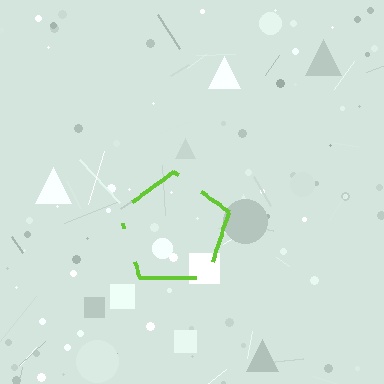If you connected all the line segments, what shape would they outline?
They would outline a pentagon.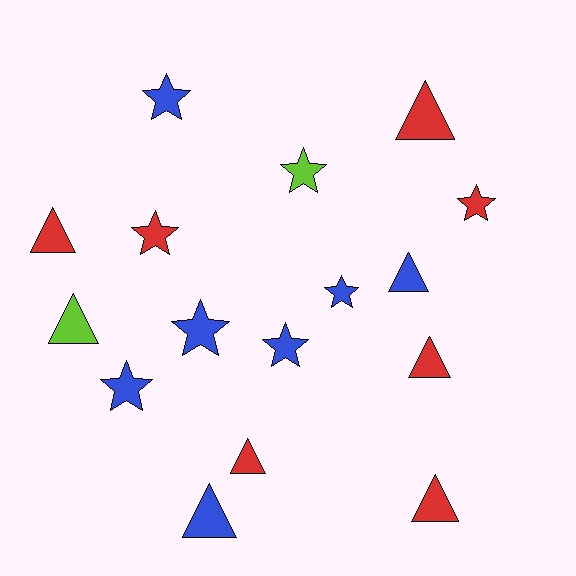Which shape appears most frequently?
Triangle, with 8 objects.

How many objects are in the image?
There are 16 objects.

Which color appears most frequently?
Red, with 7 objects.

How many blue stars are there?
There are 5 blue stars.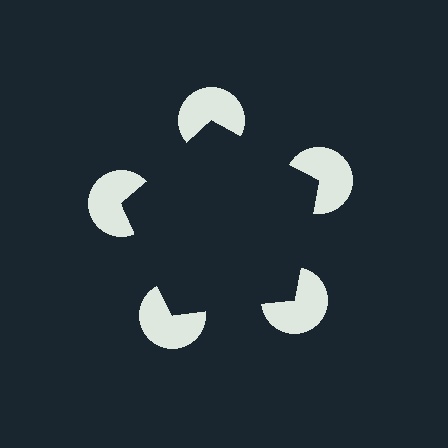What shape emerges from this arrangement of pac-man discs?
An illusory pentagon — its edges are inferred from the aligned wedge cuts in the pac-man discs, not physically drawn.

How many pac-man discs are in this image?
There are 5 — one at each vertex of the illusory pentagon.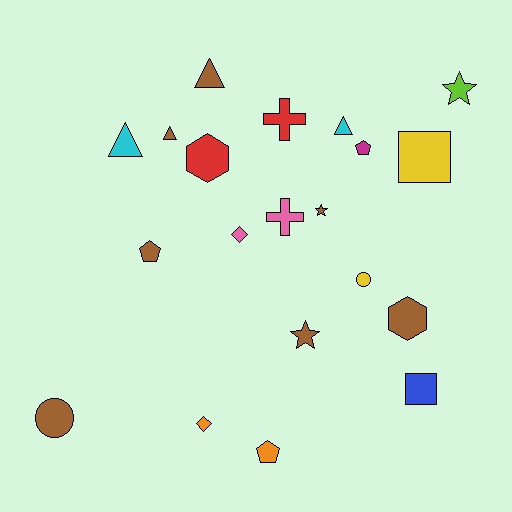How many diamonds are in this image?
There are 2 diamonds.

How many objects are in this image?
There are 20 objects.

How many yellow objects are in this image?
There are 2 yellow objects.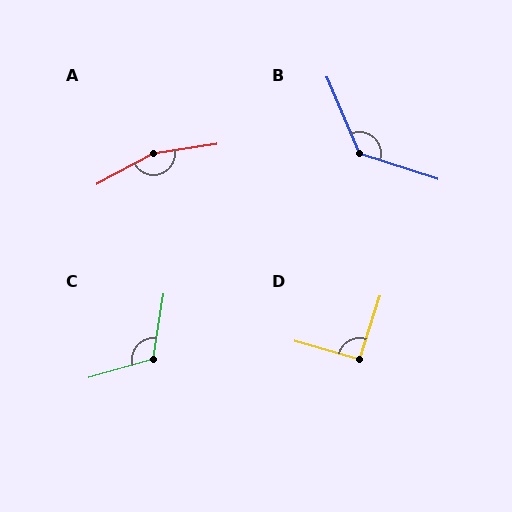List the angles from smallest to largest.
D (92°), C (115°), B (131°), A (160°).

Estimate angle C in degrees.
Approximately 115 degrees.